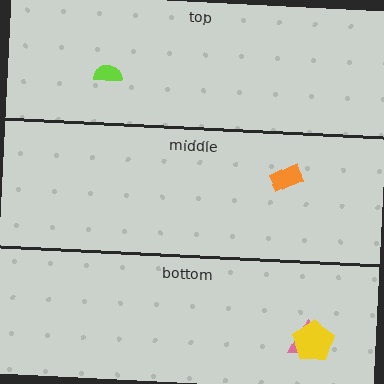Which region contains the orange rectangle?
The middle region.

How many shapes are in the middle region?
1.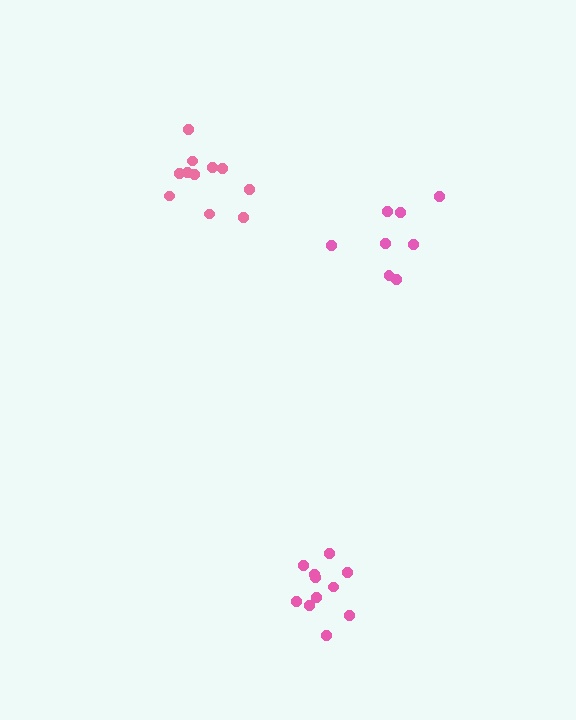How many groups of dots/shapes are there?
There are 3 groups.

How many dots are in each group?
Group 1: 8 dots, Group 2: 11 dots, Group 3: 11 dots (30 total).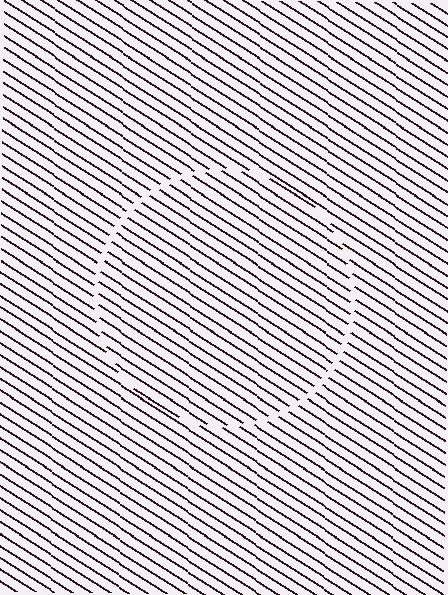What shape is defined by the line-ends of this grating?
An illusory circle. The interior of the shape contains the same grating, shifted by half a period — the contour is defined by the phase discontinuity where line-ends from the inner and outer gratings abut.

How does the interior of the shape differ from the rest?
The interior of the shape contains the same grating, shifted by half a period — the contour is defined by the phase discontinuity where line-ends from the inner and outer gratings abut.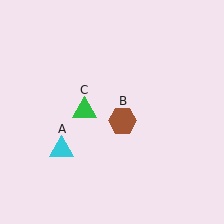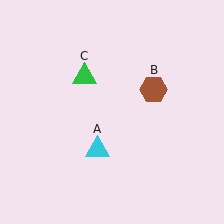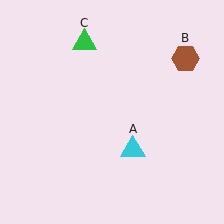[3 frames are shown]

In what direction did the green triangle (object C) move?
The green triangle (object C) moved up.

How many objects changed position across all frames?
3 objects changed position: cyan triangle (object A), brown hexagon (object B), green triangle (object C).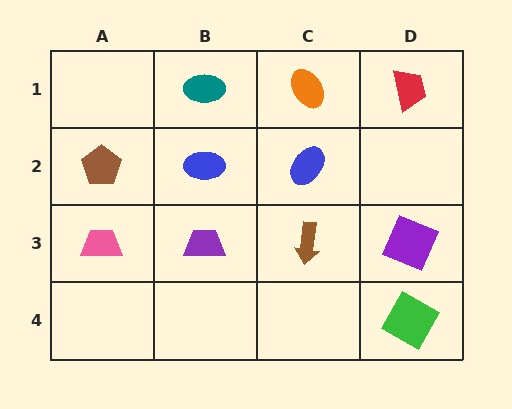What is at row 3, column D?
A purple square.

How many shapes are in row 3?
4 shapes.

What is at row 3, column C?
A brown arrow.